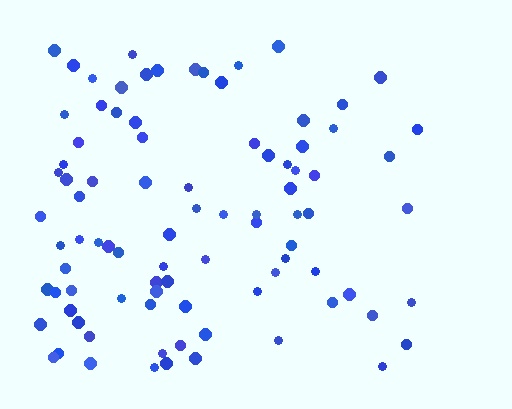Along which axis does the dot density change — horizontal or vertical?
Horizontal.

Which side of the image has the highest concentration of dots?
The left.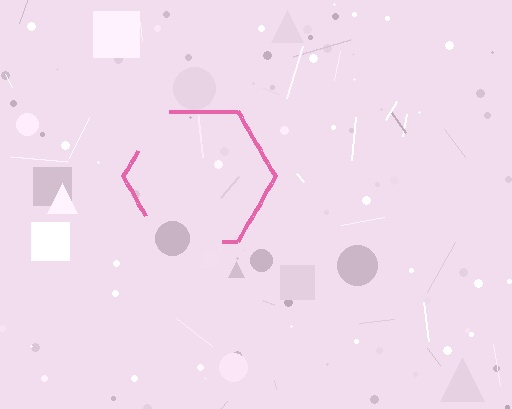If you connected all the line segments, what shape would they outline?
They would outline a hexagon.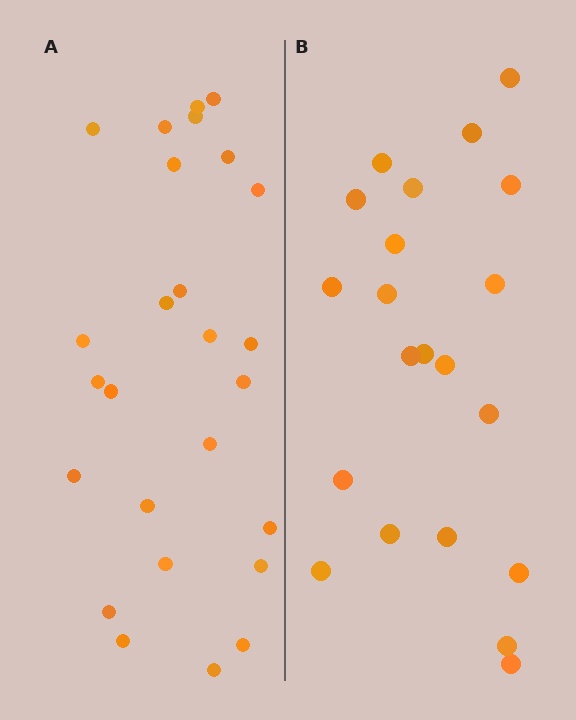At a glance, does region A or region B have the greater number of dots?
Region A (the left region) has more dots.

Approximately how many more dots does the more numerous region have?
Region A has about 5 more dots than region B.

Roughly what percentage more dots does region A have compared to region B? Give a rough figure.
About 25% more.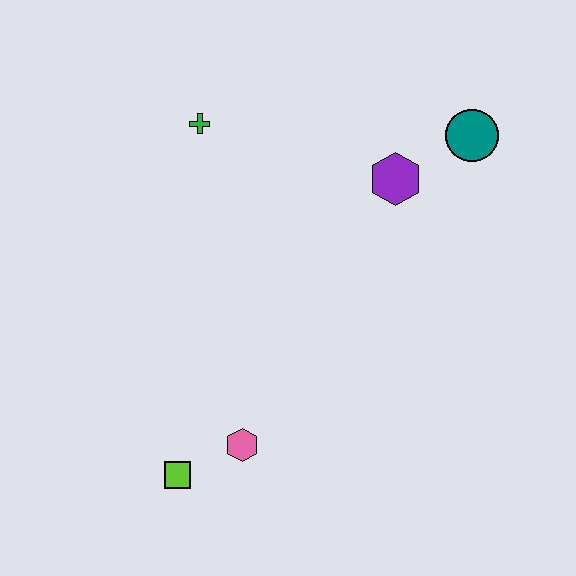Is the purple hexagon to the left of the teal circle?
Yes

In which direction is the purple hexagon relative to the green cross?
The purple hexagon is to the right of the green cross.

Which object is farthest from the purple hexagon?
The lime square is farthest from the purple hexagon.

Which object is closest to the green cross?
The purple hexagon is closest to the green cross.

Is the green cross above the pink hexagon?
Yes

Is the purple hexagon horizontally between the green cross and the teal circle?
Yes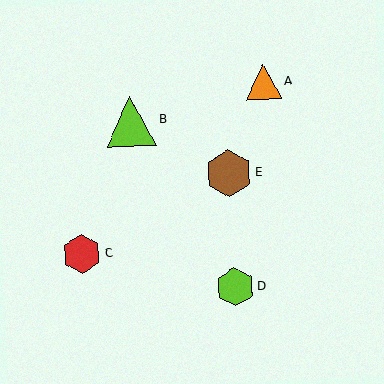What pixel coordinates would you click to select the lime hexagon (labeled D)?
Click at (235, 287) to select the lime hexagon D.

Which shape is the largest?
The lime triangle (labeled B) is the largest.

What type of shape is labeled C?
Shape C is a red hexagon.